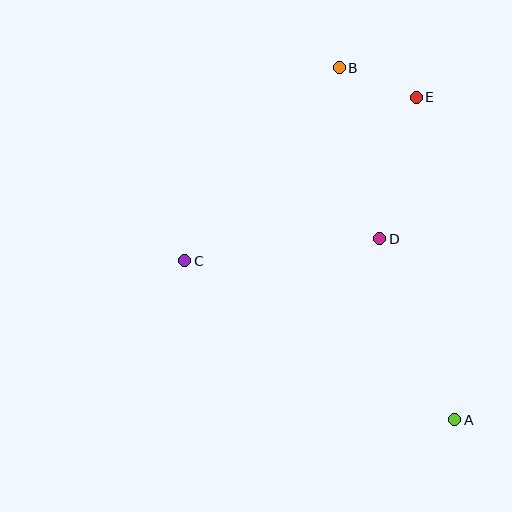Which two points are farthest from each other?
Points A and B are farthest from each other.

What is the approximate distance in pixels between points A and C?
The distance between A and C is approximately 313 pixels.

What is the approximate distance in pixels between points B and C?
The distance between B and C is approximately 247 pixels.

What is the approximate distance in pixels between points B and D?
The distance between B and D is approximately 176 pixels.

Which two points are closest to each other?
Points B and E are closest to each other.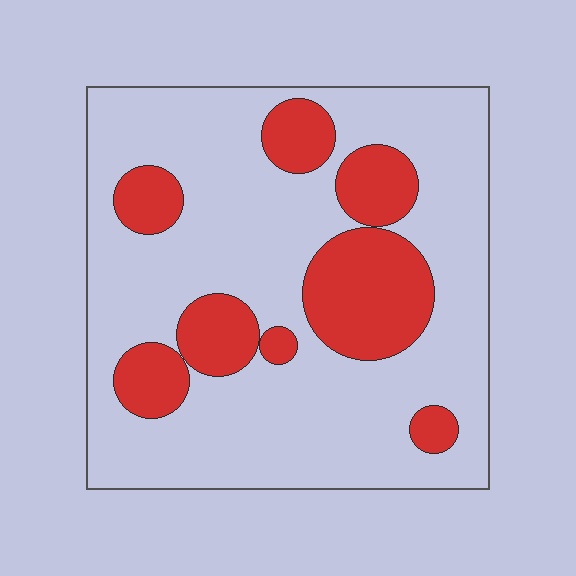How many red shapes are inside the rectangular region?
8.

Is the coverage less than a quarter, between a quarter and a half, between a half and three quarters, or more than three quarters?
Between a quarter and a half.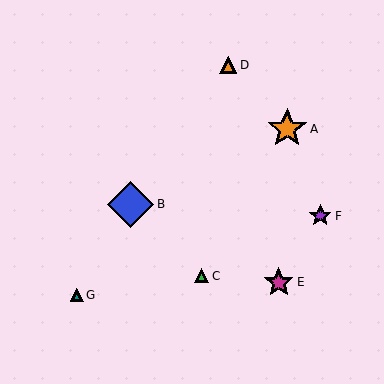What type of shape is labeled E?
Shape E is a magenta star.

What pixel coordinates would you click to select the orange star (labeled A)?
Click at (287, 129) to select the orange star A.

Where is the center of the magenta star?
The center of the magenta star is at (279, 283).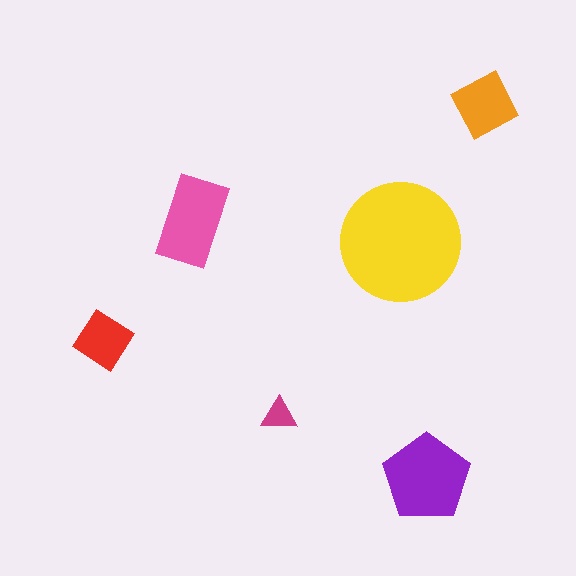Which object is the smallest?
The magenta triangle.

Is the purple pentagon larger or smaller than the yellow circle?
Smaller.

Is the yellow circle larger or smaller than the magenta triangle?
Larger.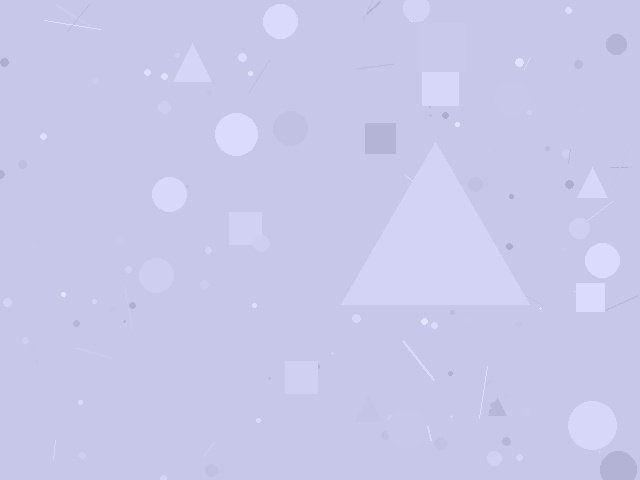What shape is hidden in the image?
A triangle is hidden in the image.